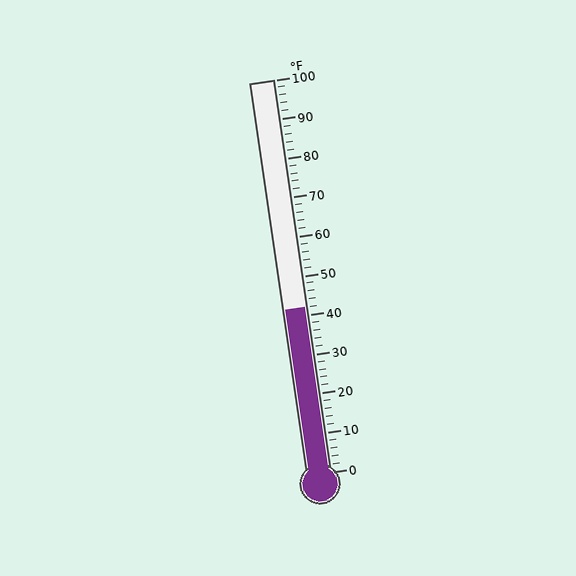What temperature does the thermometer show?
The thermometer shows approximately 42°F.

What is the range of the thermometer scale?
The thermometer scale ranges from 0°F to 100°F.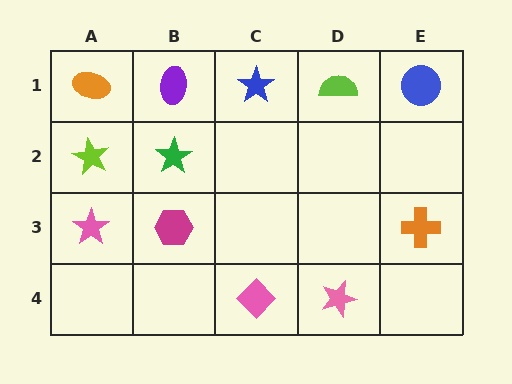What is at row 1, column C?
A blue star.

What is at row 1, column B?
A purple ellipse.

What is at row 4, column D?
A pink star.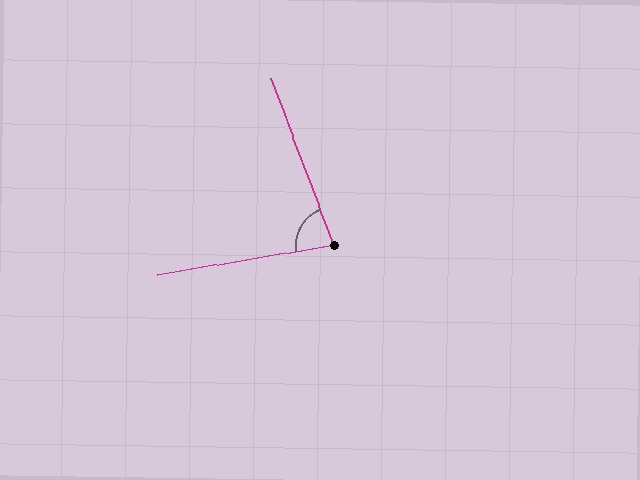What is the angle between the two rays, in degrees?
Approximately 79 degrees.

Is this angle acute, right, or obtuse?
It is acute.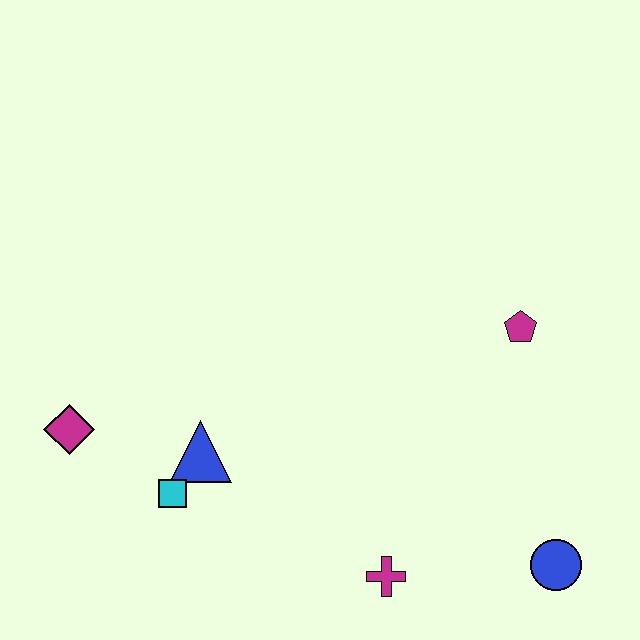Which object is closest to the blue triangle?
The cyan square is closest to the blue triangle.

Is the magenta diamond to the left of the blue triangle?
Yes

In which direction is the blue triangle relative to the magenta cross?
The blue triangle is to the left of the magenta cross.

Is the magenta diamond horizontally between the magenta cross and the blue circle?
No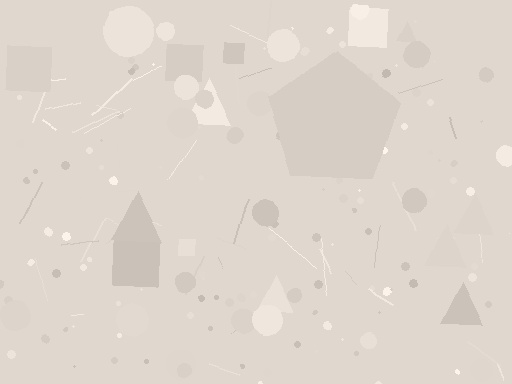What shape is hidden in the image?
A pentagon is hidden in the image.